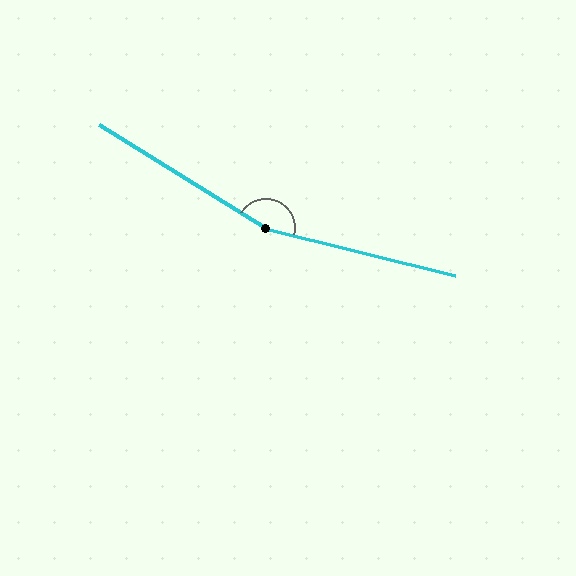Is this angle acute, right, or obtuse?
It is obtuse.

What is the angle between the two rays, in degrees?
Approximately 162 degrees.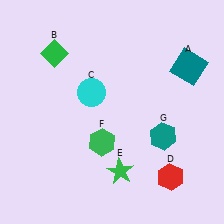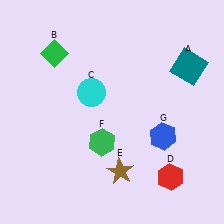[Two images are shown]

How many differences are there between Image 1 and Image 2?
There are 2 differences between the two images.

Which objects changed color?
E changed from green to brown. G changed from teal to blue.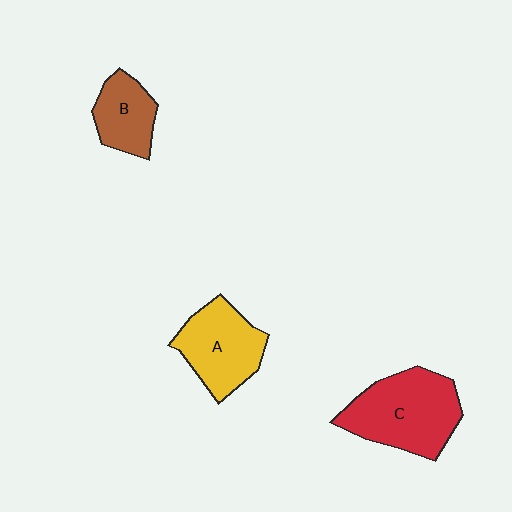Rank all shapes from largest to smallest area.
From largest to smallest: C (red), A (yellow), B (brown).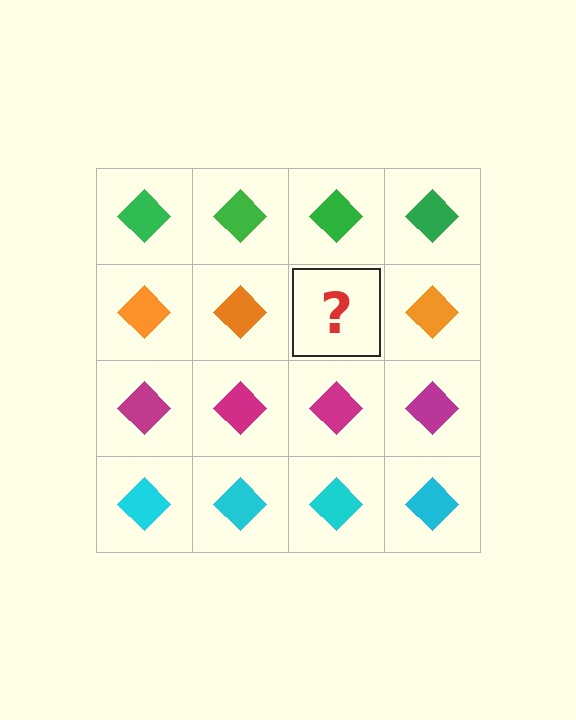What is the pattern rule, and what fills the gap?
The rule is that each row has a consistent color. The gap should be filled with an orange diamond.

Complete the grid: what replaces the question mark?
The question mark should be replaced with an orange diamond.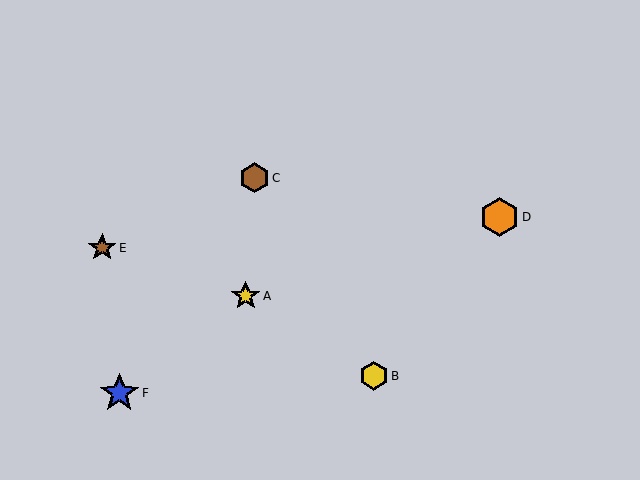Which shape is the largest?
The blue star (labeled F) is the largest.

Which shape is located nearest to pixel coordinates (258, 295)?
The yellow star (labeled A) at (246, 296) is nearest to that location.